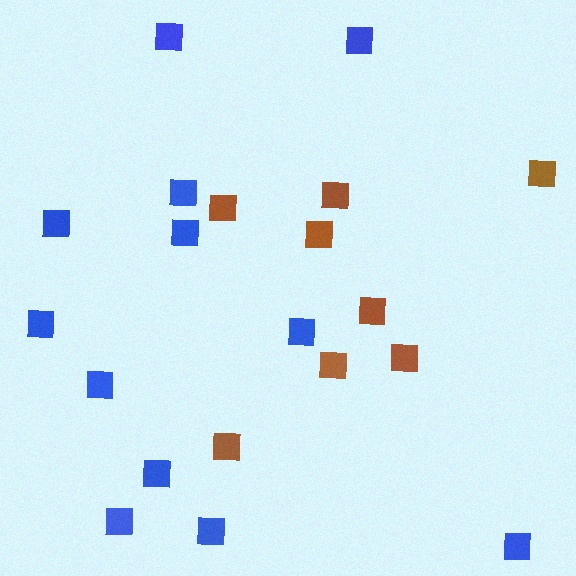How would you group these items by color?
There are 2 groups: one group of blue squares (12) and one group of brown squares (8).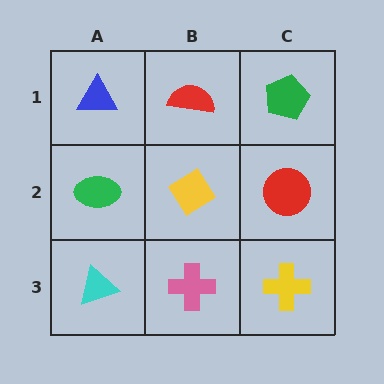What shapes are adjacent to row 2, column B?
A red semicircle (row 1, column B), a pink cross (row 3, column B), a green ellipse (row 2, column A), a red circle (row 2, column C).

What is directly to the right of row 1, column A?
A red semicircle.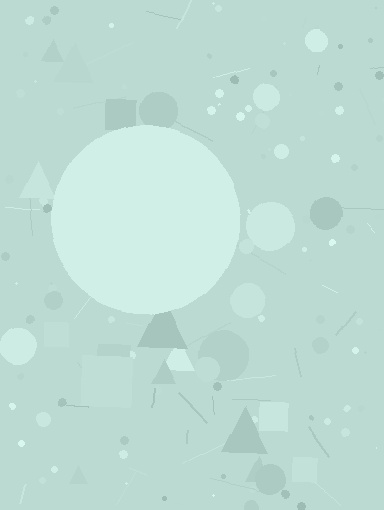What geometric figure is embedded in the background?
A circle is embedded in the background.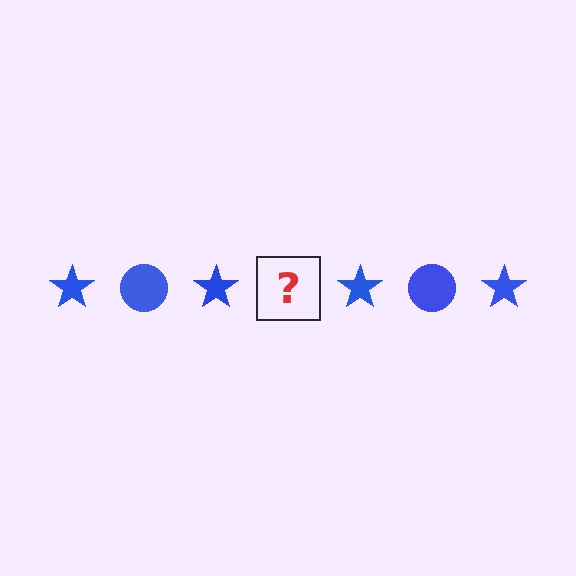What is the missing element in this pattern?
The missing element is a blue circle.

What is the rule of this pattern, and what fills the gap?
The rule is that the pattern cycles through star, circle shapes in blue. The gap should be filled with a blue circle.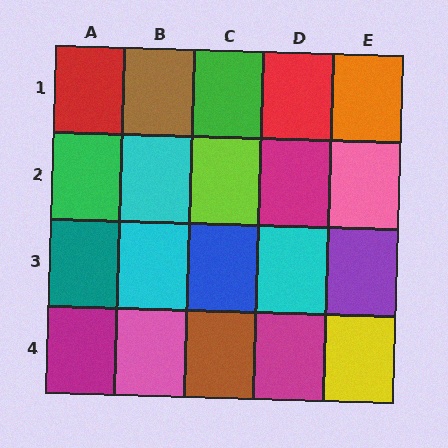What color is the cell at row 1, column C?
Green.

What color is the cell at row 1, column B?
Brown.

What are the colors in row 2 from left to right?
Green, cyan, lime, magenta, pink.